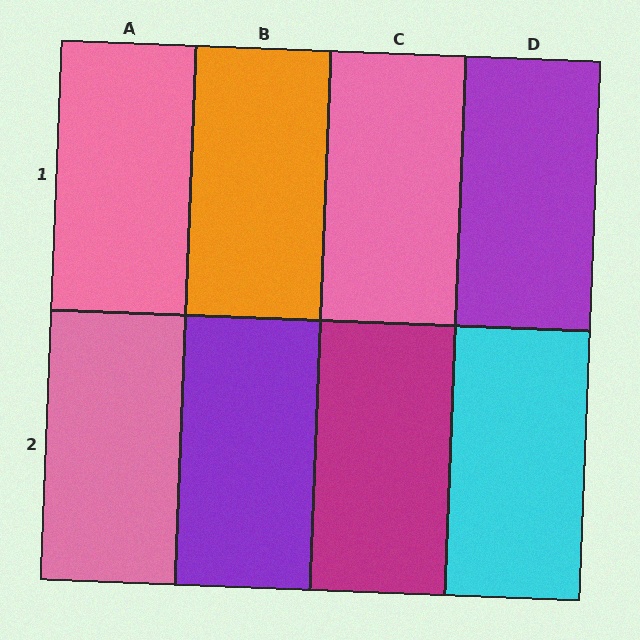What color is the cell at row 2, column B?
Purple.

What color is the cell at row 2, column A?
Pink.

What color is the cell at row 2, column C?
Magenta.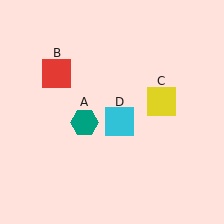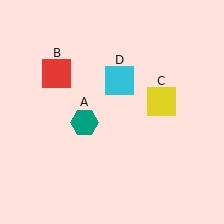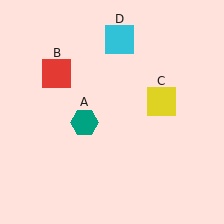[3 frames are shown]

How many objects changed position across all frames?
1 object changed position: cyan square (object D).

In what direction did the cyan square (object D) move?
The cyan square (object D) moved up.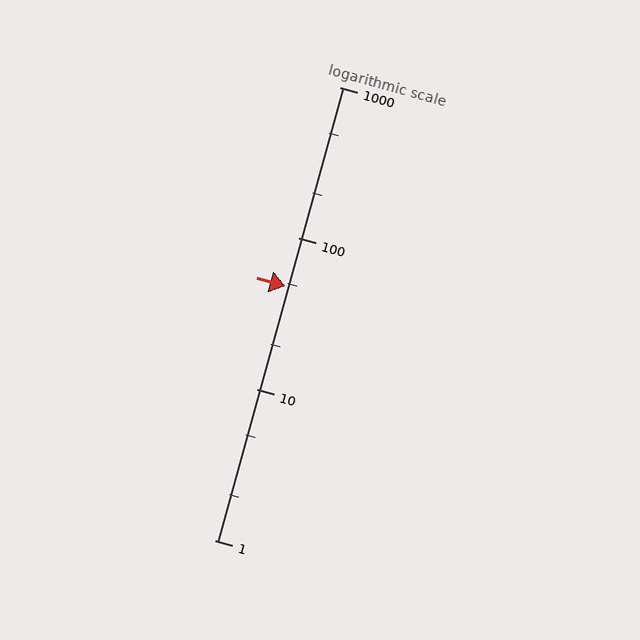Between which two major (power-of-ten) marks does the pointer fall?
The pointer is between 10 and 100.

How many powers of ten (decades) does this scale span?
The scale spans 3 decades, from 1 to 1000.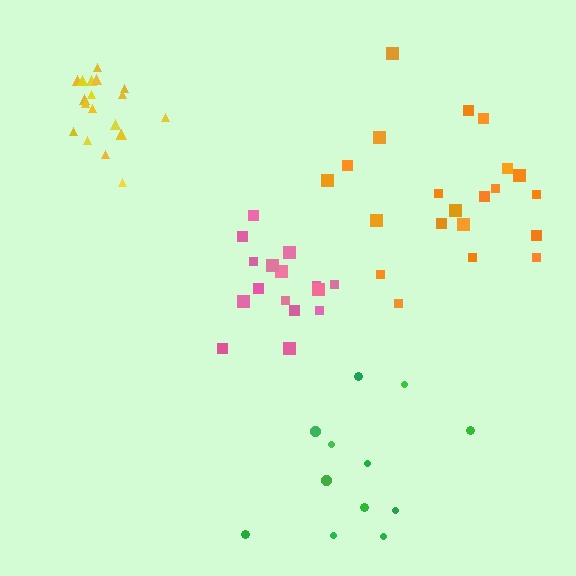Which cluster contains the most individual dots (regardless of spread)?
Orange (21).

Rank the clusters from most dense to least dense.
yellow, pink, orange, green.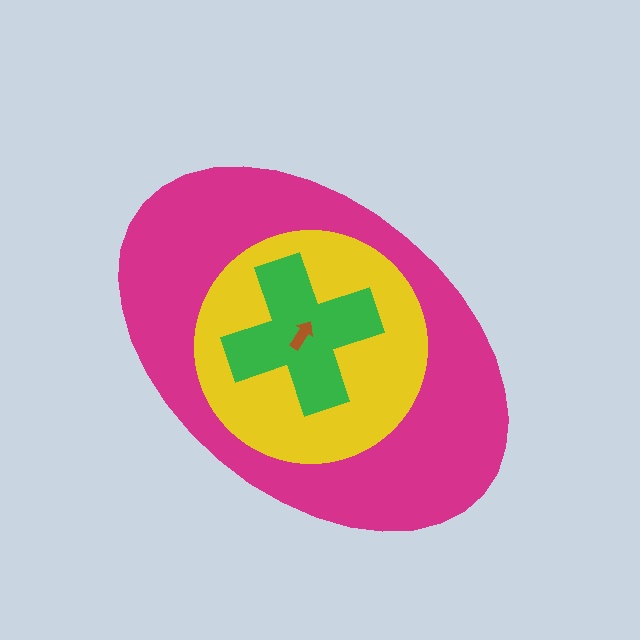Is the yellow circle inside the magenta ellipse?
Yes.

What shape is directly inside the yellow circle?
The green cross.